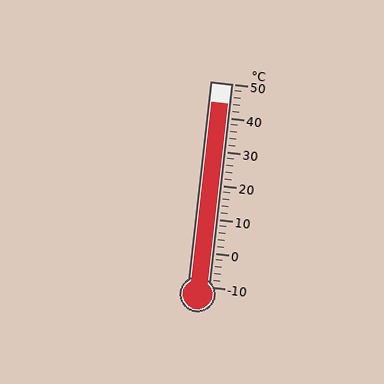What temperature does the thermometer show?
The thermometer shows approximately 44°C.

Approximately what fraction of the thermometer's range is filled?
The thermometer is filled to approximately 90% of its range.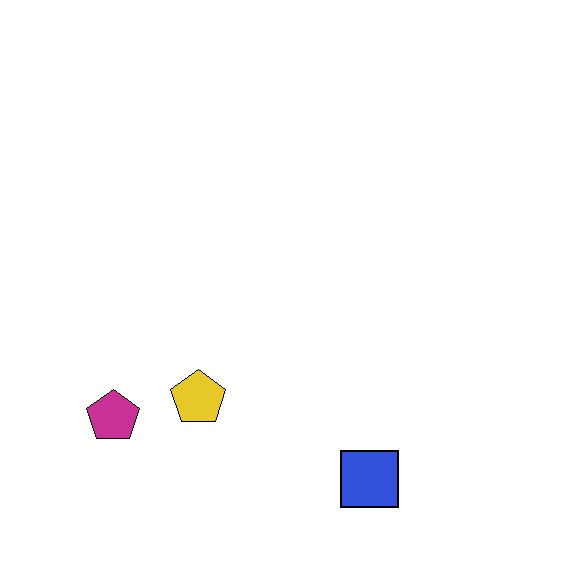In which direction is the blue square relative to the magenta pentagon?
The blue square is to the right of the magenta pentagon.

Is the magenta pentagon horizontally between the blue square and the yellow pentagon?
No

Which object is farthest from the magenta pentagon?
The blue square is farthest from the magenta pentagon.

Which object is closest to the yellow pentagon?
The magenta pentagon is closest to the yellow pentagon.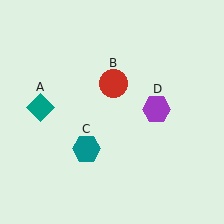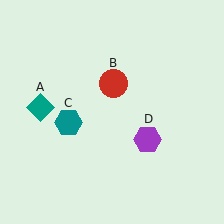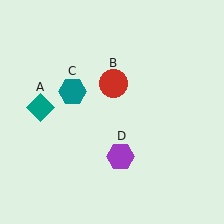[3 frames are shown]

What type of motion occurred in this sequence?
The teal hexagon (object C), purple hexagon (object D) rotated clockwise around the center of the scene.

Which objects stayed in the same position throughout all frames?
Teal diamond (object A) and red circle (object B) remained stationary.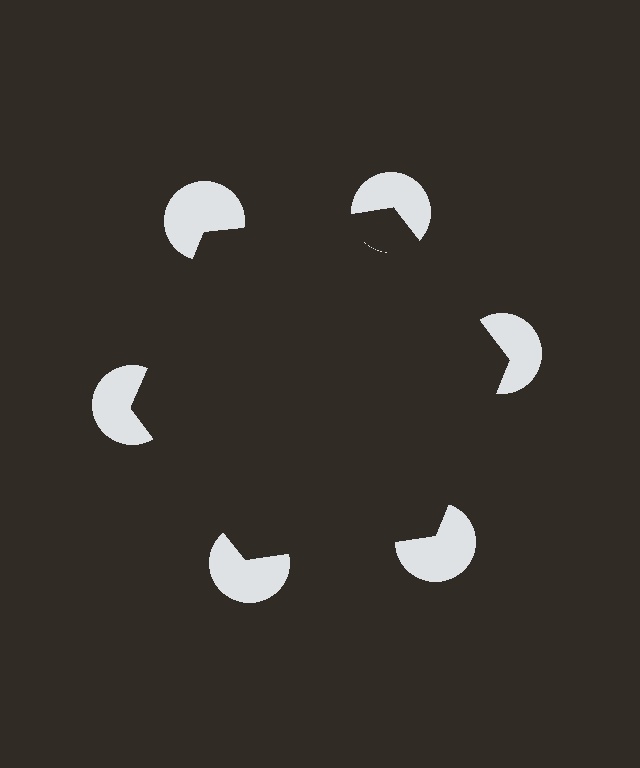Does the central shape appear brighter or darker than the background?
It typically appears slightly darker than the background, even though no actual brightness change is drawn.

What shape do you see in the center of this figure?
An illusory hexagon — its edges are inferred from the aligned wedge cuts in the pac-man discs, not physically drawn.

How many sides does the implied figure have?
6 sides.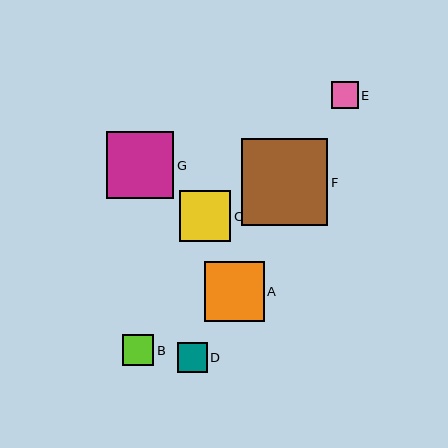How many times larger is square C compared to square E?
Square C is approximately 1.9 times the size of square E.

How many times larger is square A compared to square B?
Square A is approximately 1.9 times the size of square B.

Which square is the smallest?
Square E is the smallest with a size of approximately 27 pixels.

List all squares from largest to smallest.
From largest to smallest: F, G, A, C, B, D, E.